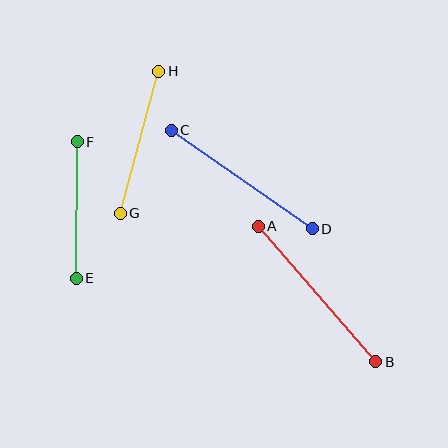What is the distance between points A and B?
The distance is approximately 179 pixels.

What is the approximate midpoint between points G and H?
The midpoint is at approximately (139, 142) pixels.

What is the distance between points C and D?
The distance is approximately 172 pixels.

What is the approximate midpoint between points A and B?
The midpoint is at approximately (317, 294) pixels.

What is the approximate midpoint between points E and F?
The midpoint is at approximately (77, 210) pixels.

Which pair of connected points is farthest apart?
Points A and B are farthest apart.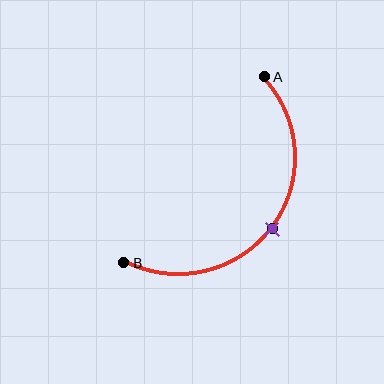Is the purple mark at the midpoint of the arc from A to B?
Yes. The purple mark lies on the arc at equal arc-length from both A and B — it is the arc midpoint.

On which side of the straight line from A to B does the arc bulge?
The arc bulges below and to the right of the straight line connecting A and B.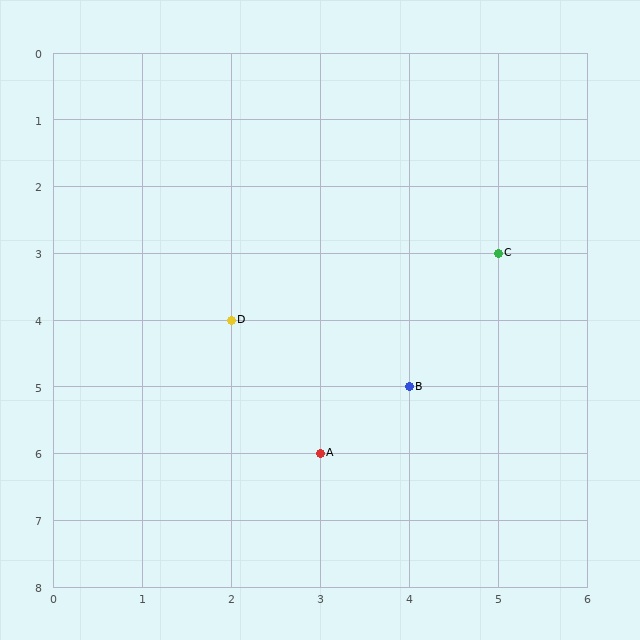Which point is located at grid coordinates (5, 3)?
Point C is at (5, 3).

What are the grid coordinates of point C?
Point C is at grid coordinates (5, 3).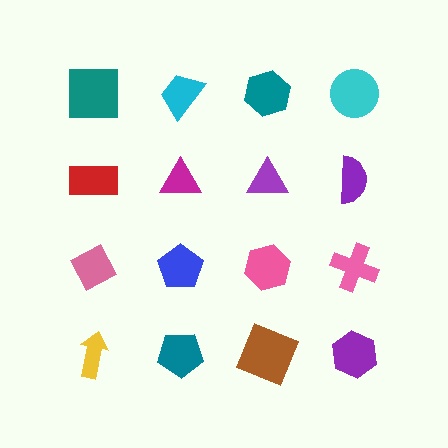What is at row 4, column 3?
A brown square.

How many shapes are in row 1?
4 shapes.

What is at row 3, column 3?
A pink hexagon.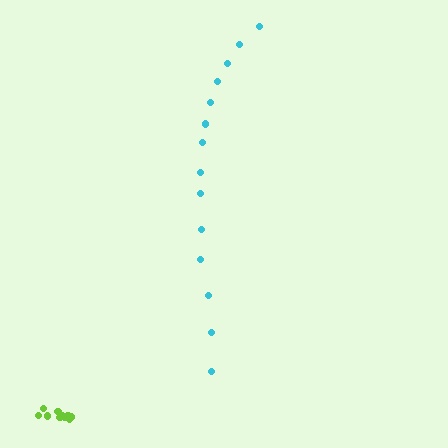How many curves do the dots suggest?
There are 2 distinct paths.